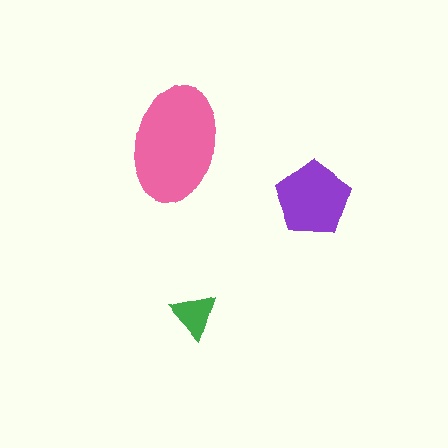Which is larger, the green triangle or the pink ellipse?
The pink ellipse.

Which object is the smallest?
The green triangle.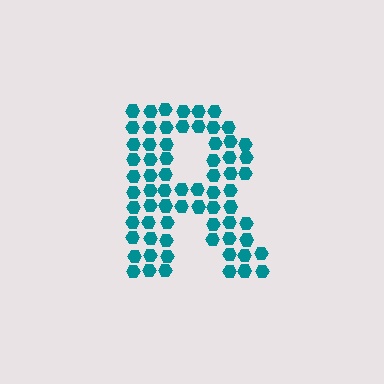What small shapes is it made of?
It is made of small hexagons.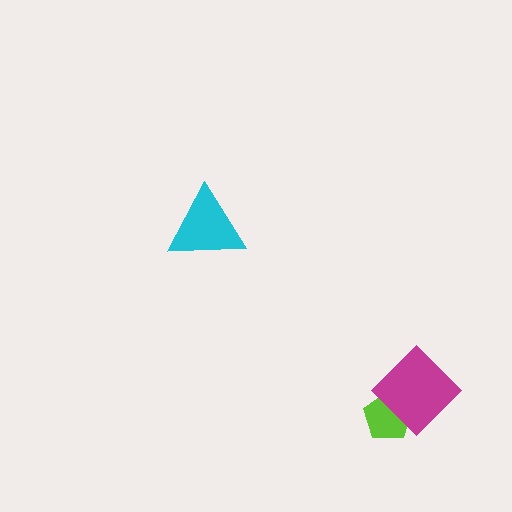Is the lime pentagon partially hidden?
Yes, it is partially covered by another shape.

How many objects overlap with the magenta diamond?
1 object overlaps with the magenta diamond.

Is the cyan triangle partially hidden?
No, no other shape covers it.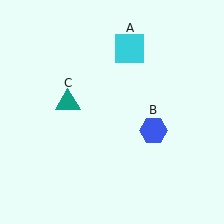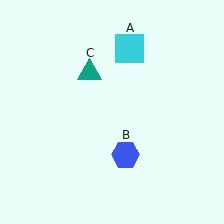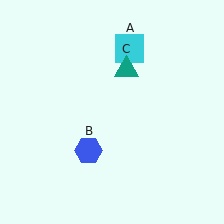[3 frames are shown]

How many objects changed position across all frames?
2 objects changed position: blue hexagon (object B), teal triangle (object C).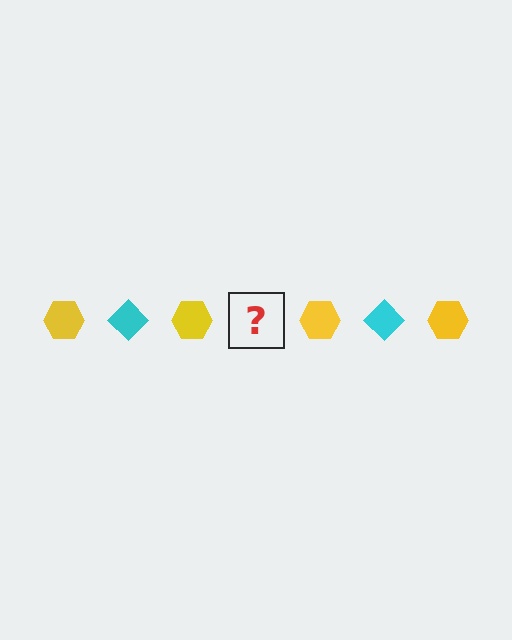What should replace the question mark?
The question mark should be replaced with a cyan diamond.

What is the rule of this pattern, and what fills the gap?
The rule is that the pattern alternates between yellow hexagon and cyan diamond. The gap should be filled with a cyan diamond.